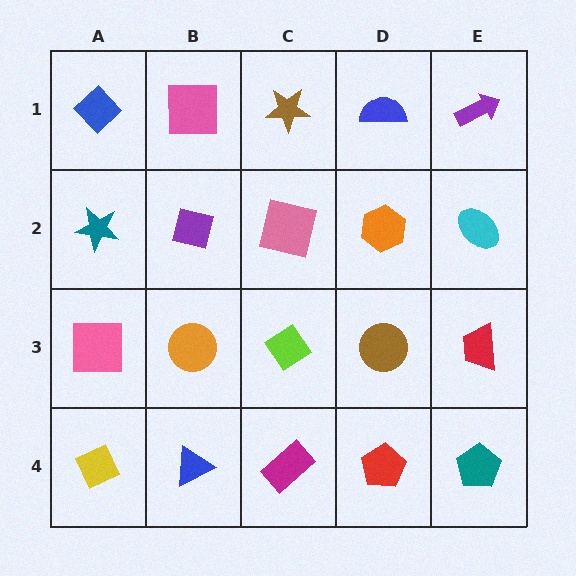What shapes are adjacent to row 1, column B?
A purple square (row 2, column B), a blue diamond (row 1, column A), a brown star (row 1, column C).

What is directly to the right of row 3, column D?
A red trapezoid.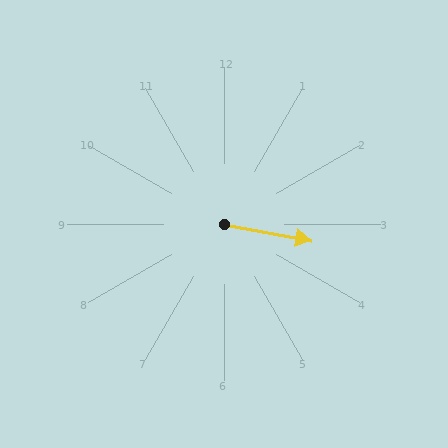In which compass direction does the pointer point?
East.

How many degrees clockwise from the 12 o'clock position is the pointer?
Approximately 101 degrees.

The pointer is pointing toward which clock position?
Roughly 3 o'clock.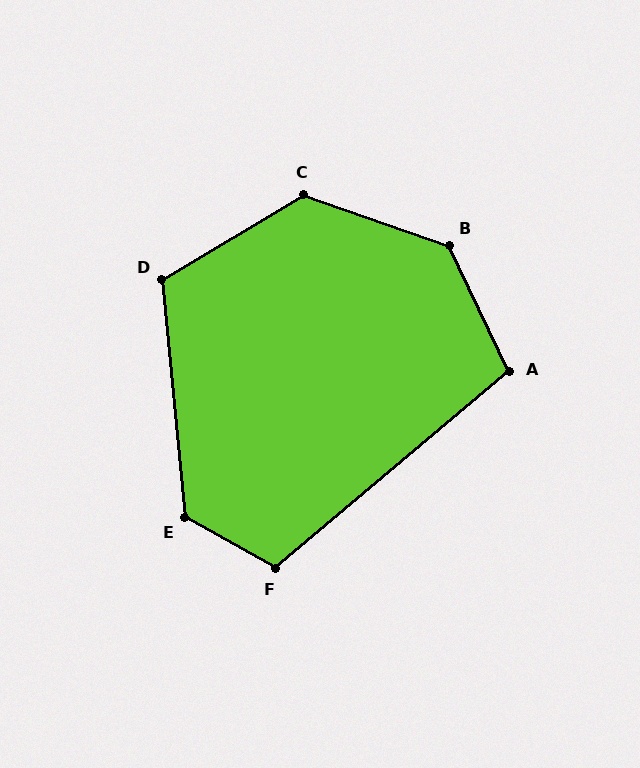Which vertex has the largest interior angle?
B, at approximately 134 degrees.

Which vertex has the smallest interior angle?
A, at approximately 105 degrees.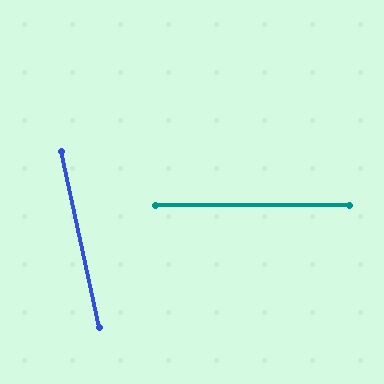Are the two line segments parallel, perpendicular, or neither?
Neither parallel nor perpendicular — they differ by about 78°.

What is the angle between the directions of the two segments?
Approximately 78 degrees.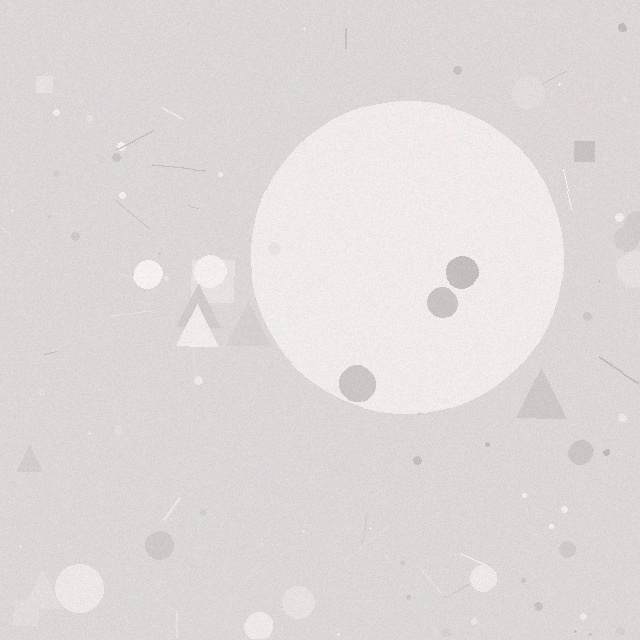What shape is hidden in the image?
A circle is hidden in the image.